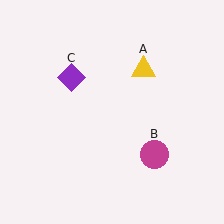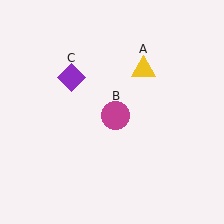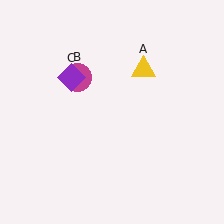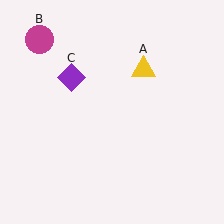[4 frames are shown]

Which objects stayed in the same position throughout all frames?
Yellow triangle (object A) and purple diamond (object C) remained stationary.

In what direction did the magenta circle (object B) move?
The magenta circle (object B) moved up and to the left.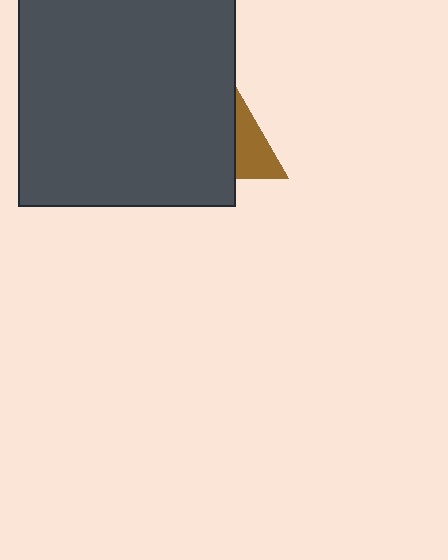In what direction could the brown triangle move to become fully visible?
The brown triangle could move right. That would shift it out from behind the dark gray rectangle entirely.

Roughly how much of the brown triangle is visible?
A small part of it is visible (roughly 43%).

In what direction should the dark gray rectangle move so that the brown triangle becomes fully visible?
The dark gray rectangle should move left. That is the shortest direction to clear the overlap and leave the brown triangle fully visible.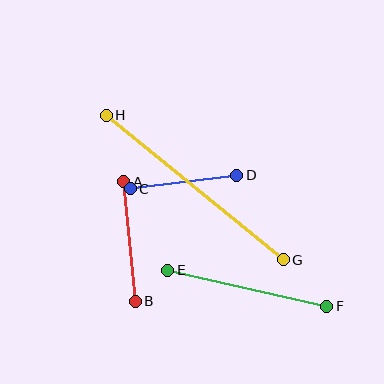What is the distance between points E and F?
The distance is approximately 163 pixels.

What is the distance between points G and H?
The distance is approximately 229 pixels.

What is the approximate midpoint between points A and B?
The midpoint is at approximately (129, 241) pixels.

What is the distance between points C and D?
The distance is approximately 107 pixels.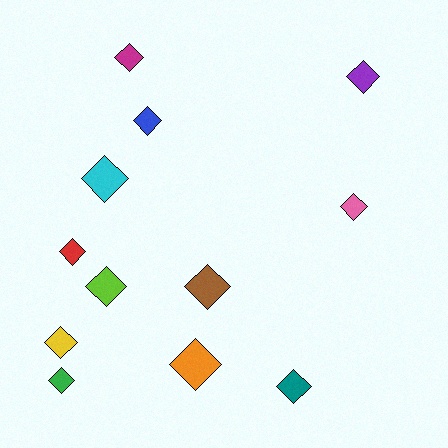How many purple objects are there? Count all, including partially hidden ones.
There is 1 purple object.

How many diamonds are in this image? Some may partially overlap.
There are 12 diamonds.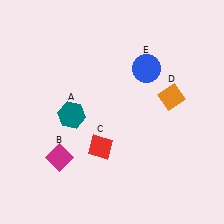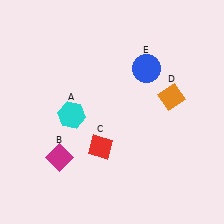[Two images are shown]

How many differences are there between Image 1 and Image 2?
There is 1 difference between the two images.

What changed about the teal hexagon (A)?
In Image 1, A is teal. In Image 2, it changed to cyan.